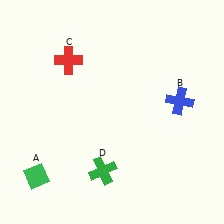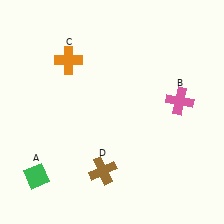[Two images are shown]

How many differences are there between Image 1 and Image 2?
There are 3 differences between the two images.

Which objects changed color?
B changed from blue to pink. C changed from red to orange. D changed from green to brown.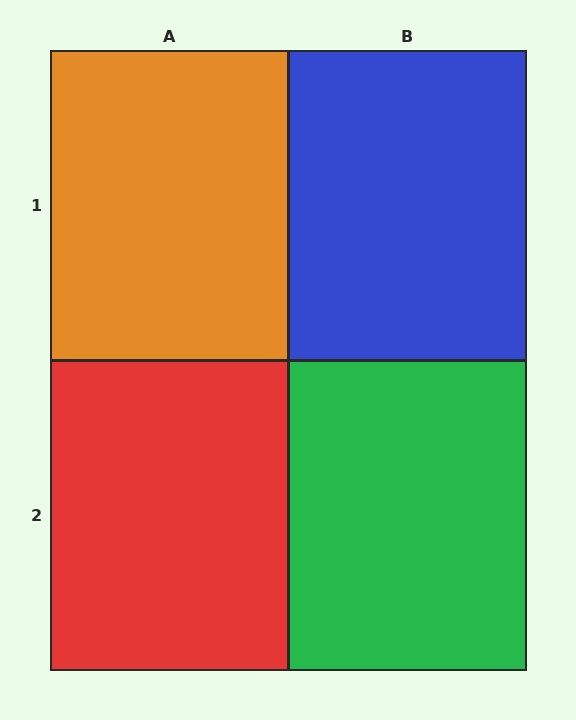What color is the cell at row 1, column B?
Blue.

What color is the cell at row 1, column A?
Orange.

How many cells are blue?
1 cell is blue.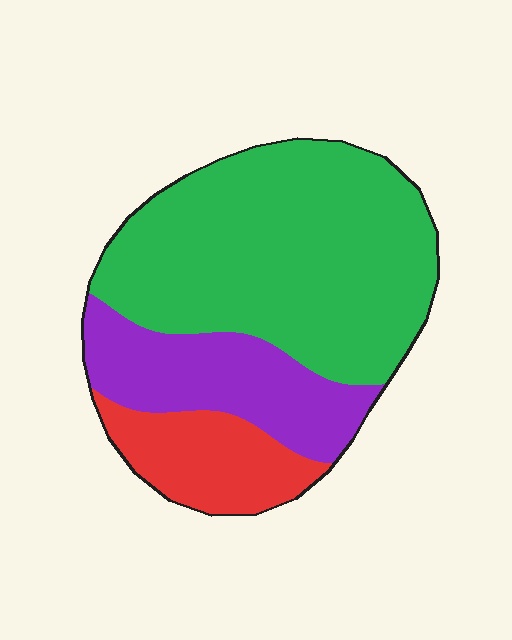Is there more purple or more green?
Green.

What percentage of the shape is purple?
Purple covers 24% of the shape.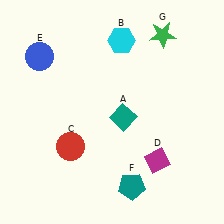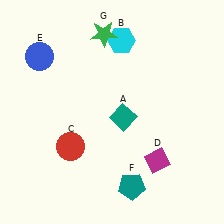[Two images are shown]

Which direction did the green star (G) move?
The green star (G) moved left.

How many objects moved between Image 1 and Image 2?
1 object moved between the two images.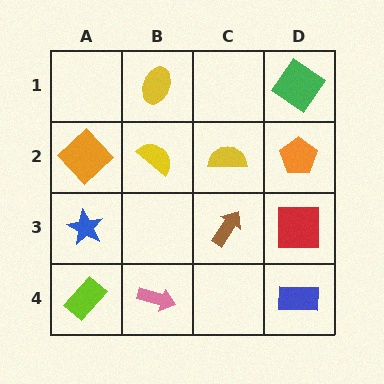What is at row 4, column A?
A lime rectangle.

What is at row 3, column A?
A blue star.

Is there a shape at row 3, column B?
No, that cell is empty.